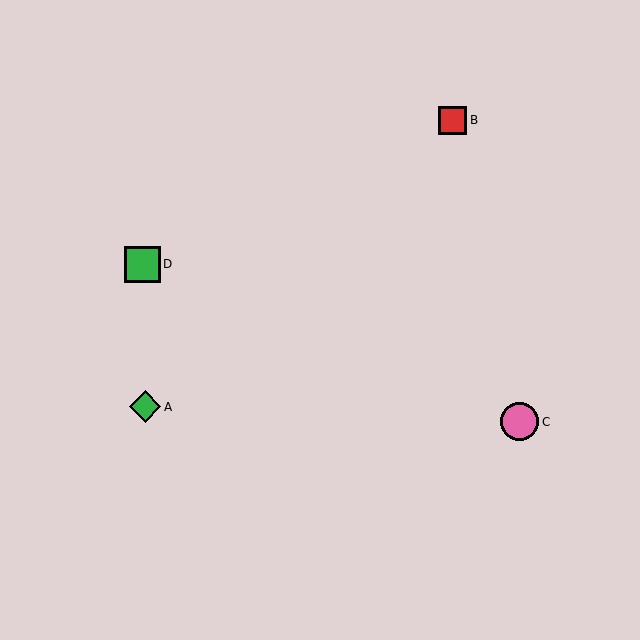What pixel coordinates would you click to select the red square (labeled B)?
Click at (453, 120) to select the red square B.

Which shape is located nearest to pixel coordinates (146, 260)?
The green square (labeled D) at (142, 264) is nearest to that location.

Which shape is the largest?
The pink circle (labeled C) is the largest.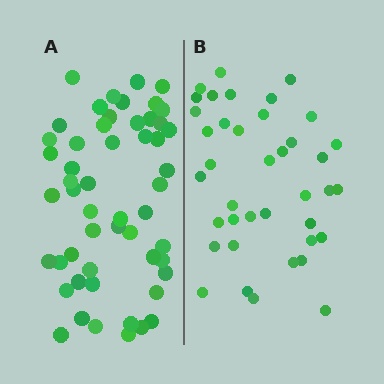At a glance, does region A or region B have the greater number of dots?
Region A (the left region) has more dots.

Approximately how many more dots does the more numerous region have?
Region A has approximately 15 more dots than region B.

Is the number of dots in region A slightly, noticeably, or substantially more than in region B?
Region A has noticeably more, but not dramatically so. The ratio is roughly 1.4 to 1.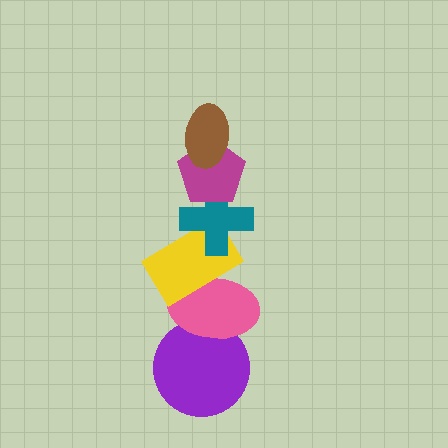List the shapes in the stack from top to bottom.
From top to bottom: the brown ellipse, the magenta pentagon, the teal cross, the yellow rectangle, the pink ellipse, the purple circle.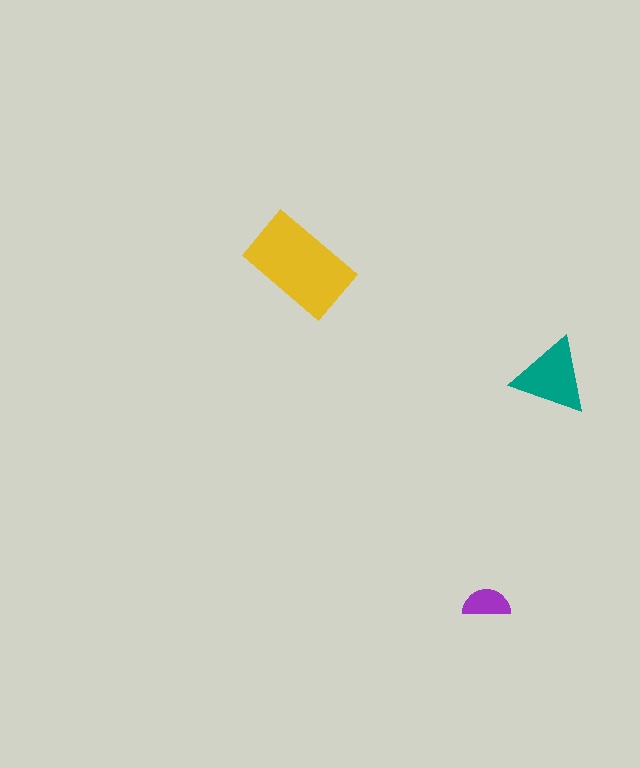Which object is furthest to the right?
The teal triangle is rightmost.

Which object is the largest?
The yellow rectangle.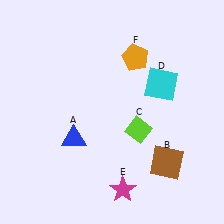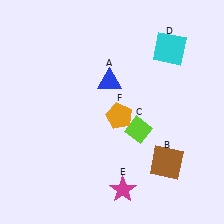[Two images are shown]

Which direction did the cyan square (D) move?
The cyan square (D) moved up.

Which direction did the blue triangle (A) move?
The blue triangle (A) moved up.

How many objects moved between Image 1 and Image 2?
3 objects moved between the two images.